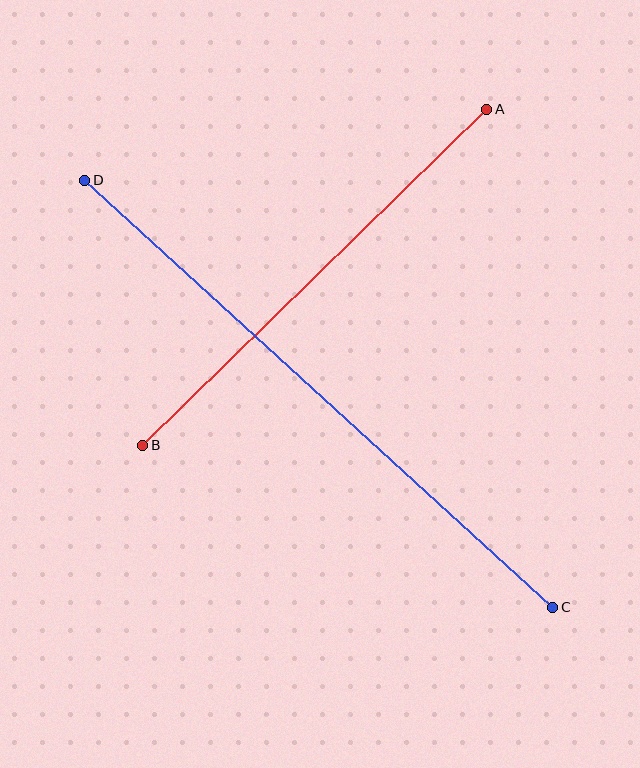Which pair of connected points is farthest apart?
Points C and D are farthest apart.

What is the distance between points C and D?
The distance is approximately 634 pixels.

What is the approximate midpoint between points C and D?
The midpoint is at approximately (319, 394) pixels.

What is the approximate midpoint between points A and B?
The midpoint is at approximately (315, 277) pixels.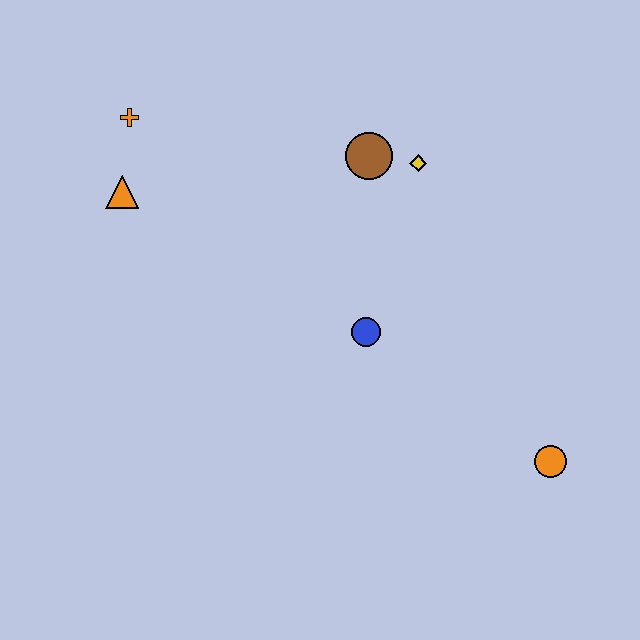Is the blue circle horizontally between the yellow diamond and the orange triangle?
Yes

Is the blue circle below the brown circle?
Yes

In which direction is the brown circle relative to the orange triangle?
The brown circle is to the right of the orange triangle.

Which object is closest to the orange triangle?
The orange cross is closest to the orange triangle.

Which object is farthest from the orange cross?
The orange circle is farthest from the orange cross.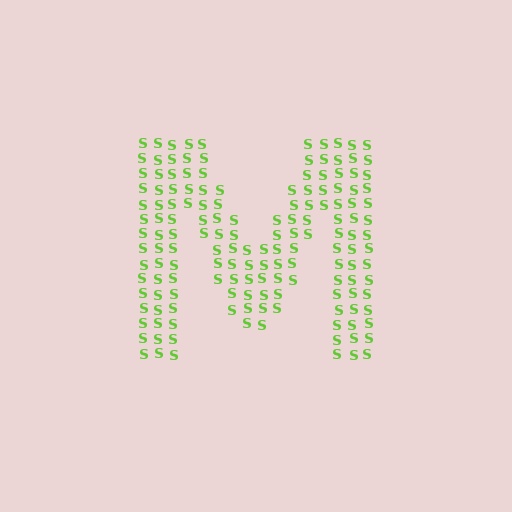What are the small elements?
The small elements are letter S's.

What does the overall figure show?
The overall figure shows the letter M.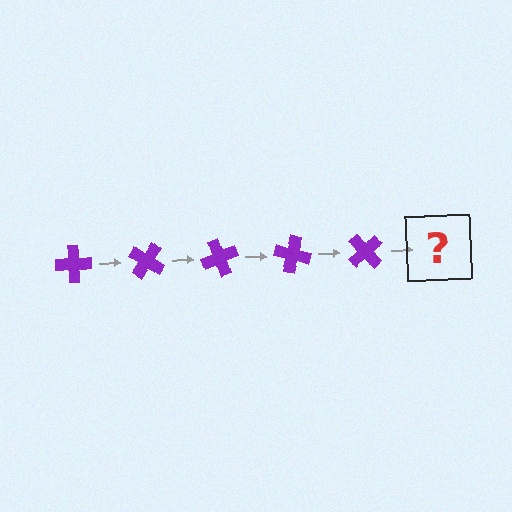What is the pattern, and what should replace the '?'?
The pattern is that the cross rotates 35 degrees each step. The '?' should be a purple cross rotated 175 degrees.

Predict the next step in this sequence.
The next step is a purple cross rotated 175 degrees.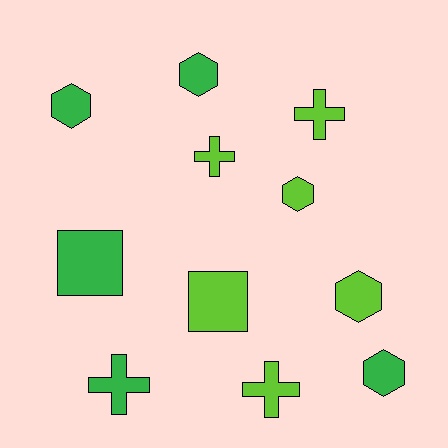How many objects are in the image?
There are 11 objects.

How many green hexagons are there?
There are 3 green hexagons.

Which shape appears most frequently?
Hexagon, with 5 objects.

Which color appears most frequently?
Lime, with 6 objects.